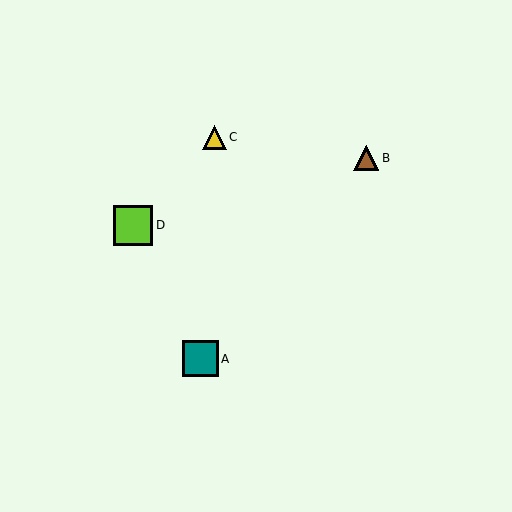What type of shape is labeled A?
Shape A is a teal square.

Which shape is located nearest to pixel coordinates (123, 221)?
The lime square (labeled D) at (133, 225) is nearest to that location.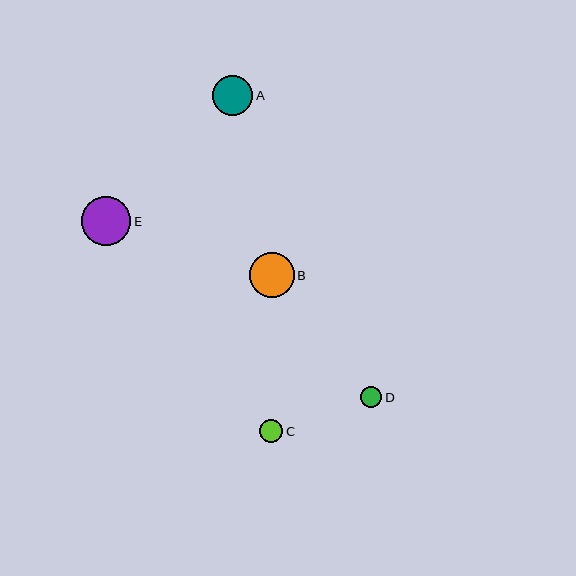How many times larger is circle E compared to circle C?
Circle E is approximately 2.1 times the size of circle C.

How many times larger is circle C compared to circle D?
Circle C is approximately 1.1 times the size of circle D.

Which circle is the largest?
Circle E is the largest with a size of approximately 49 pixels.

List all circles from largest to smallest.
From largest to smallest: E, B, A, C, D.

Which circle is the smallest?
Circle D is the smallest with a size of approximately 21 pixels.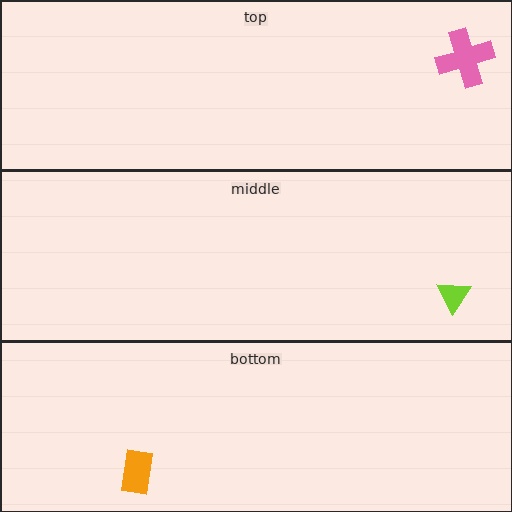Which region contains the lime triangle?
The middle region.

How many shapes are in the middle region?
1.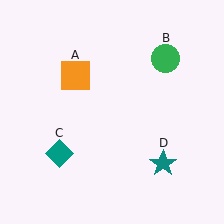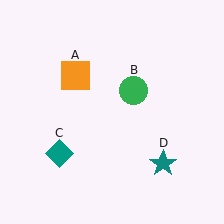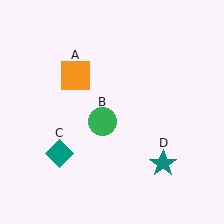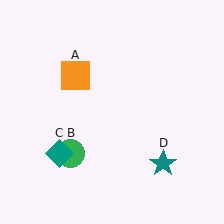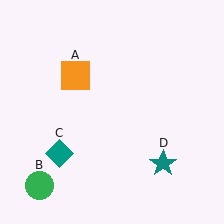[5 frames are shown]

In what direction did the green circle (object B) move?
The green circle (object B) moved down and to the left.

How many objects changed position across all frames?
1 object changed position: green circle (object B).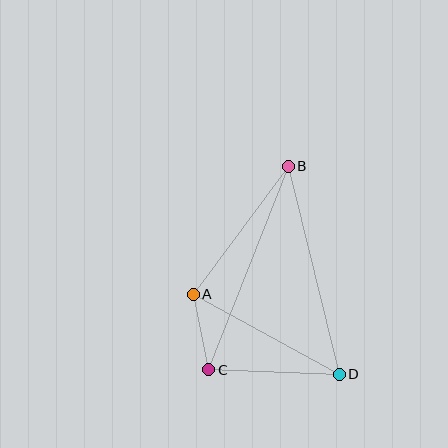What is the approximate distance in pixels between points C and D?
The distance between C and D is approximately 131 pixels.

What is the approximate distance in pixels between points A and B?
The distance between A and B is approximately 159 pixels.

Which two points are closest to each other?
Points A and C are closest to each other.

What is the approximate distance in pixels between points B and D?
The distance between B and D is approximately 214 pixels.